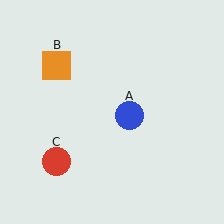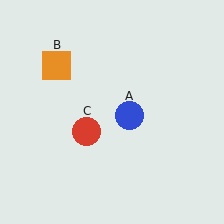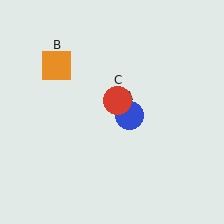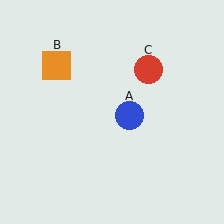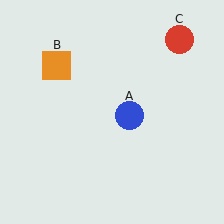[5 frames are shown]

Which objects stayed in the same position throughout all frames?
Blue circle (object A) and orange square (object B) remained stationary.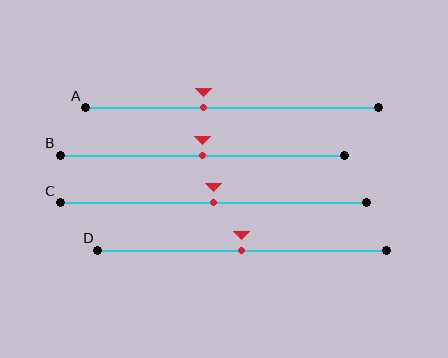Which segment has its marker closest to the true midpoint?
Segment B has its marker closest to the true midpoint.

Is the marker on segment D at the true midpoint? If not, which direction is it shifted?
Yes, the marker on segment D is at the true midpoint.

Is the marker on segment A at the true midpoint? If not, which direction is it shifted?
No, the marker on segment A is shifted to the left by about 10% of the segment length.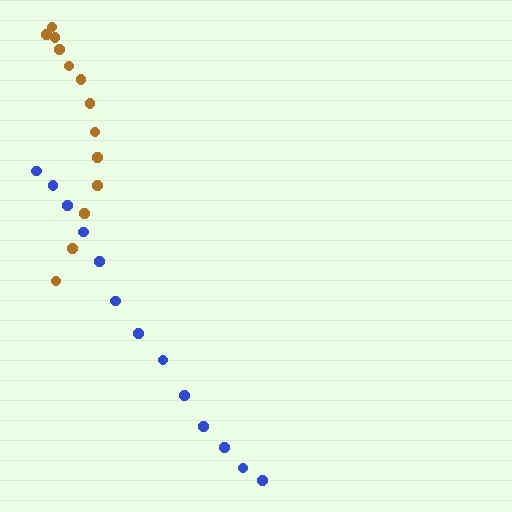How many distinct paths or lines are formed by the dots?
There are 2 distinct paths.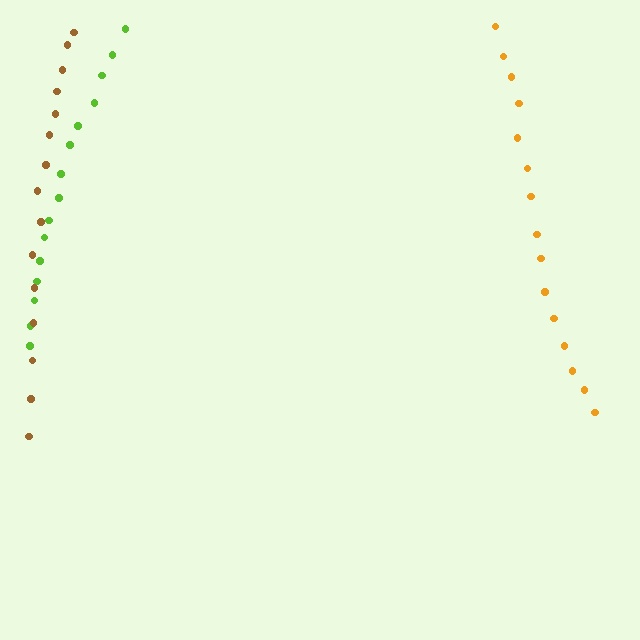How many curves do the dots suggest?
There are 3 distinct paths.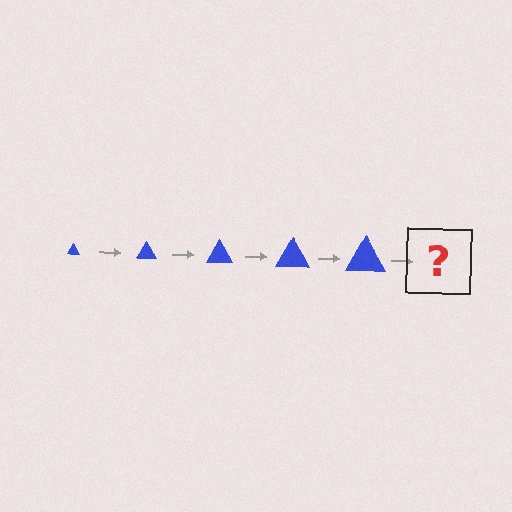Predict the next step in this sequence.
The next step is a blue triangle, larger than the previous one.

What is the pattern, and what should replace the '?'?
The pattern is that the triangle gets progressively larger each step. The '?' should be a blue triangle, larger than the previous one.